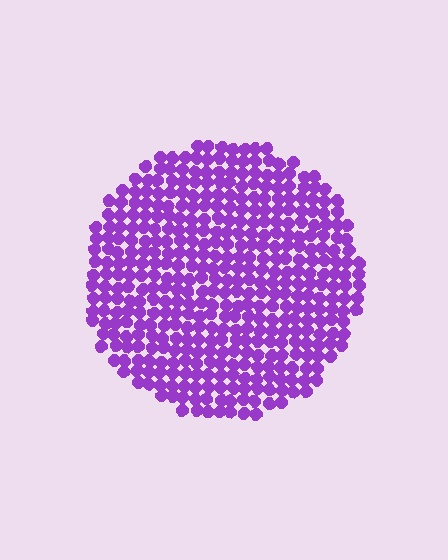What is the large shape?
The large shape is a circle.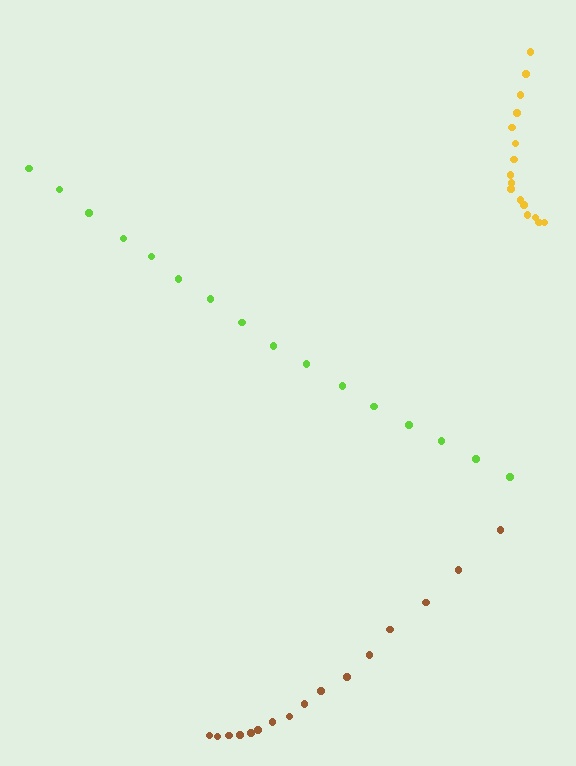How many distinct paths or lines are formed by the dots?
There are 3 distinct paths.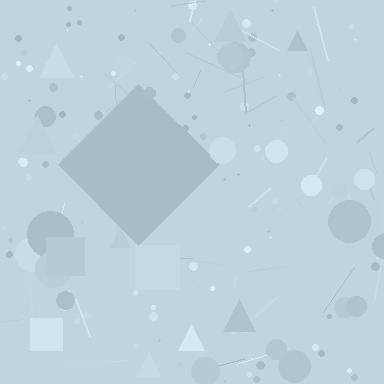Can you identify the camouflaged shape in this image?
The camouflaged shape is a diamond.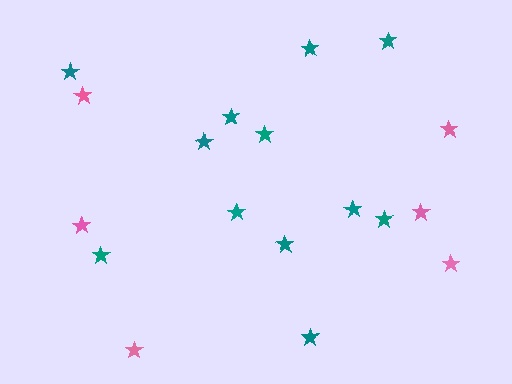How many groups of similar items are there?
There are 2 groups: one group of pink stars (6) and one group of teal stars (12).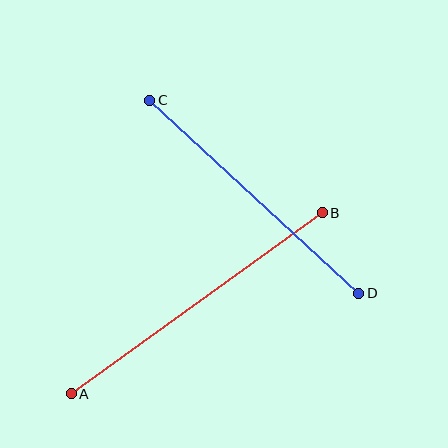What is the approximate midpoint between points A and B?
The midpoint is at approximately (197, 303) pixels.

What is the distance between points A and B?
The distance is approximately 310 pixels.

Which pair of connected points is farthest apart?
Points A and B are farthest apart.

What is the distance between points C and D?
The distance is approximately 284 pixels.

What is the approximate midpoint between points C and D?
The midpoint is at approximately (254, 197) pixels.